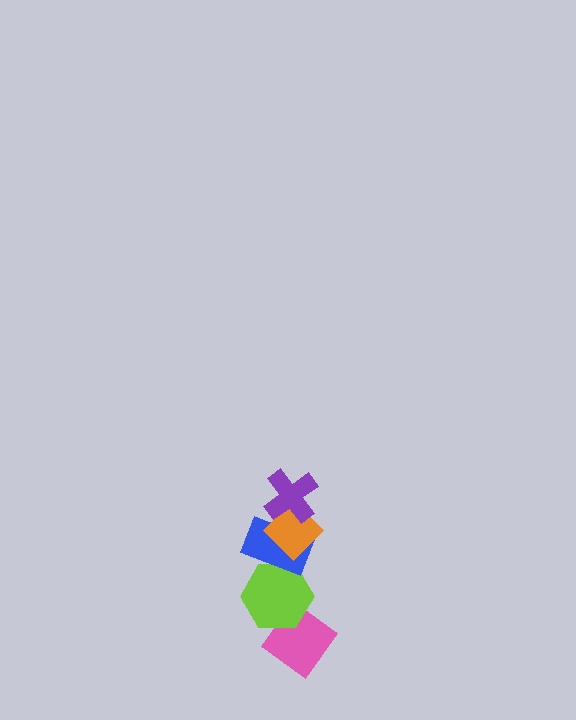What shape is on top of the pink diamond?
The lime hexagon is on top of the pink diamond.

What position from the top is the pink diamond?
The pink diamond is 5th from the top.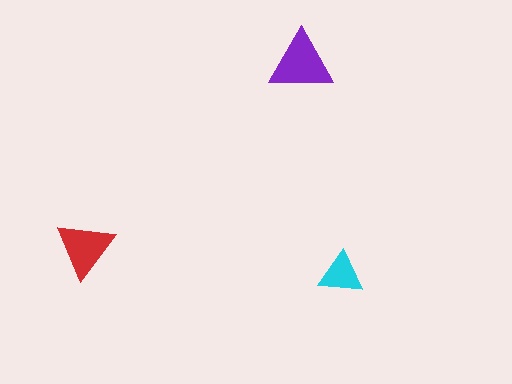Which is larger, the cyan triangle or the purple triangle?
The purple one.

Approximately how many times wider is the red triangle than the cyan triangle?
About 1.5 times wider.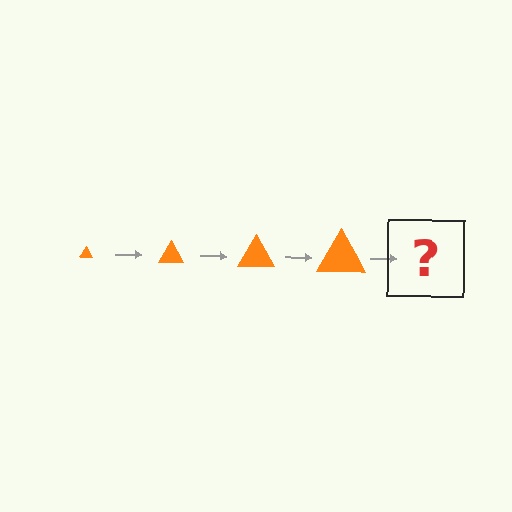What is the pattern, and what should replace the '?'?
The pattern is that the triangle gets progressively larger each step. The '?' should be an orange triangle, larger than the previous one.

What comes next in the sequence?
The next element should be an orange triangle, larger than the previous one.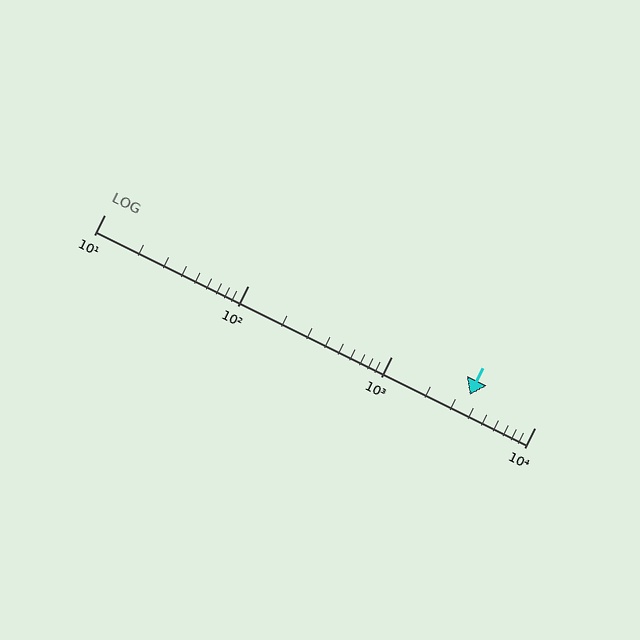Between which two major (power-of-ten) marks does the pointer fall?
The pointer is between 1000 and 10000.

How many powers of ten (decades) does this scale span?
The scale spans 3 decades, from 10 to 10000.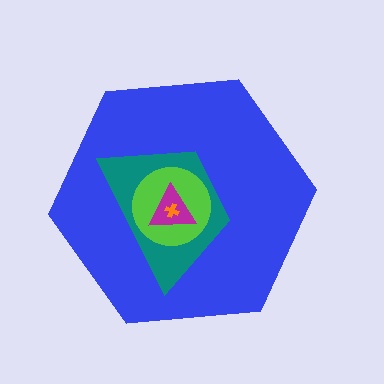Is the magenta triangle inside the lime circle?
Yes.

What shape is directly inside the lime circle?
The magenta triangle.